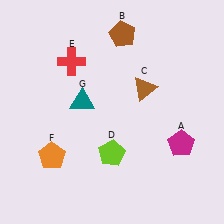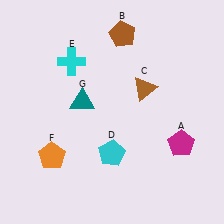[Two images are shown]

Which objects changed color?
D changed from lime to cyan. E changed from red to cyan.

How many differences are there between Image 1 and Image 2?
There are 2 differences between the two images.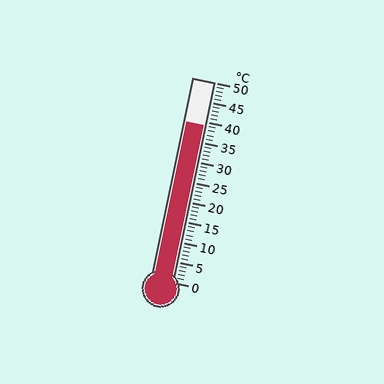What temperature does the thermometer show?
The thermometer shows approximately 39°C.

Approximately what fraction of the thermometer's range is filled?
The thermometer is filled to approximately 80% of its range.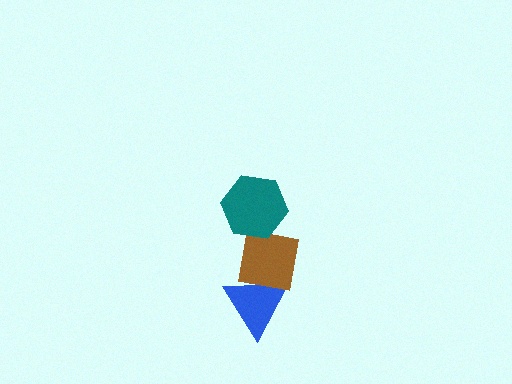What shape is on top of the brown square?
The teal hexagon is on top of the brown square.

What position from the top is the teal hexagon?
The teal hexagon is 1st from the top.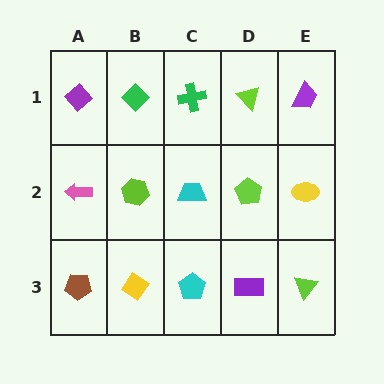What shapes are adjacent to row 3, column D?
A lime pentagon (row 2, column D), a cyan pentagon (row 3, column C), a lime triangle (row 3, column E).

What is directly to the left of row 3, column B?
A brown pentagon.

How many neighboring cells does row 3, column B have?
3.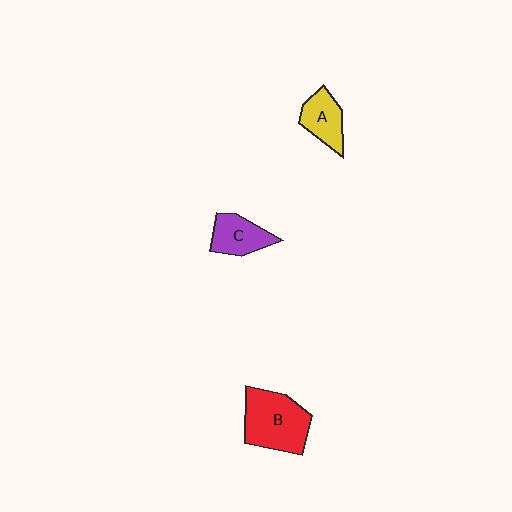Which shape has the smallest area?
Shape A (yellow).